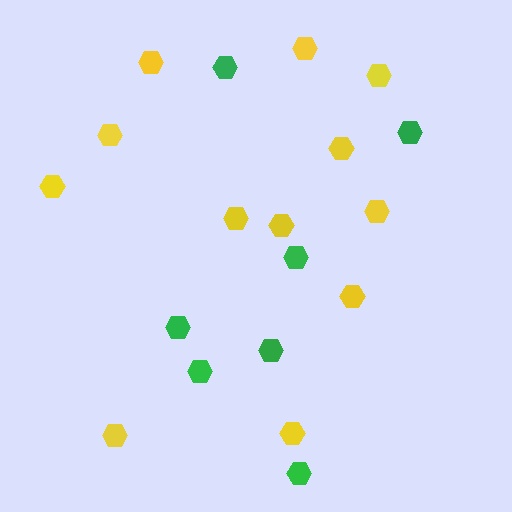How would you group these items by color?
There are 2 groups: one group of yellow hexagons (12) and one group of green hexagons (7).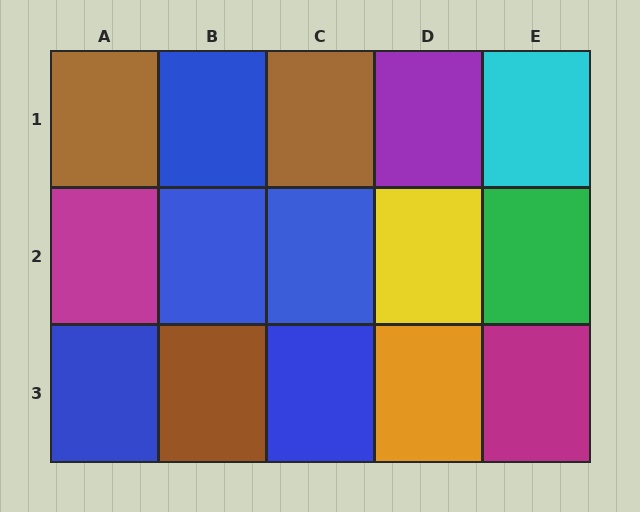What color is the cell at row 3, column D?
Orange.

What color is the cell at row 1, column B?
Blue.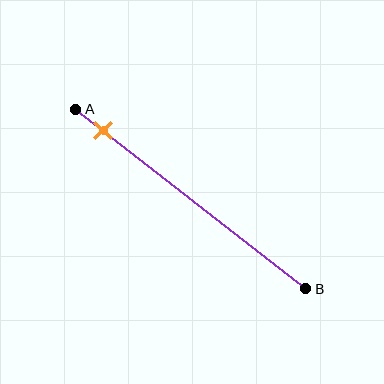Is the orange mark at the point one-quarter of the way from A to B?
No, the mark is at about 10% from A, not at the 25% one-quarter point.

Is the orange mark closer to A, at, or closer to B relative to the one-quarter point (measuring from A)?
The orange mark is closer to point A than the one-quarter point of segment AB.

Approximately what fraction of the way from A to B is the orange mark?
The orange mark is approximately 10% of the way from A to B.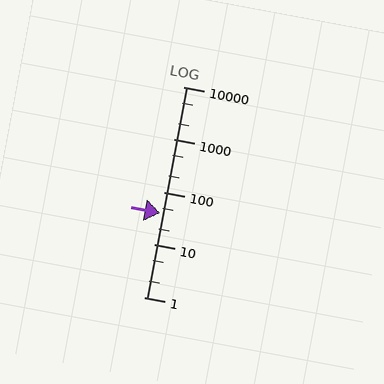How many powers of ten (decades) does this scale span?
The scale spans 4 decades, from 1 to 10000.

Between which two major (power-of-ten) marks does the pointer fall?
The pointer is between 10 and 100.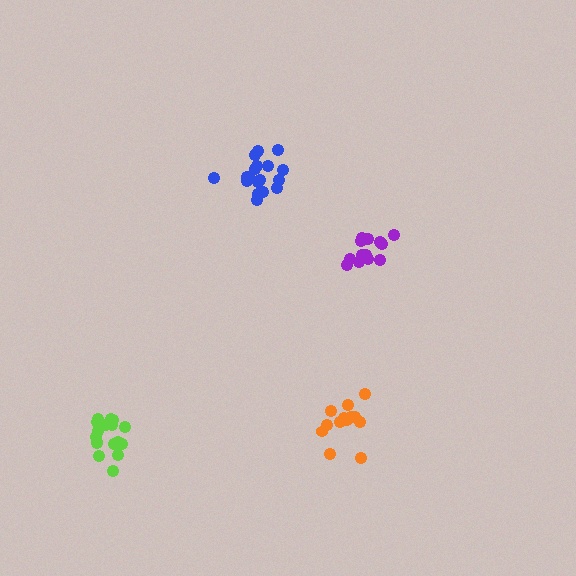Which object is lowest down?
The lime cluster is bottommost.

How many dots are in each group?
Group 1: 13 dots, Group 2: 13 dots, Group 3: 19 dots, Group 4: 18 dots (63 total).